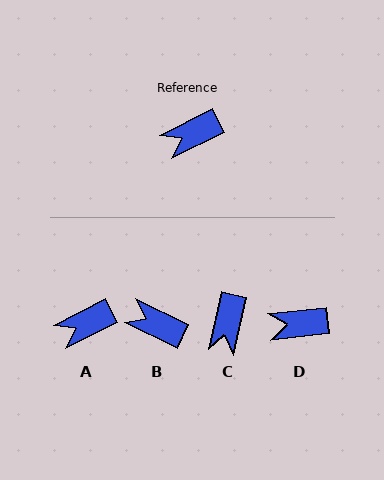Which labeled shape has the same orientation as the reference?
A.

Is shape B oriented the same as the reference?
No, it is off by about 53 degrees.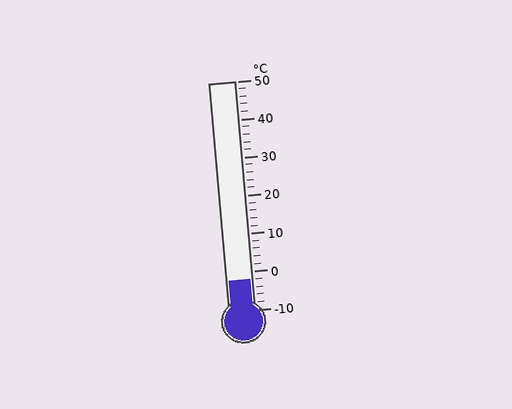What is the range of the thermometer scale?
The thermometer scale ranges from -10°C to 50°C.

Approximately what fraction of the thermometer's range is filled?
The thermometer is filled to approximately 15% of its range.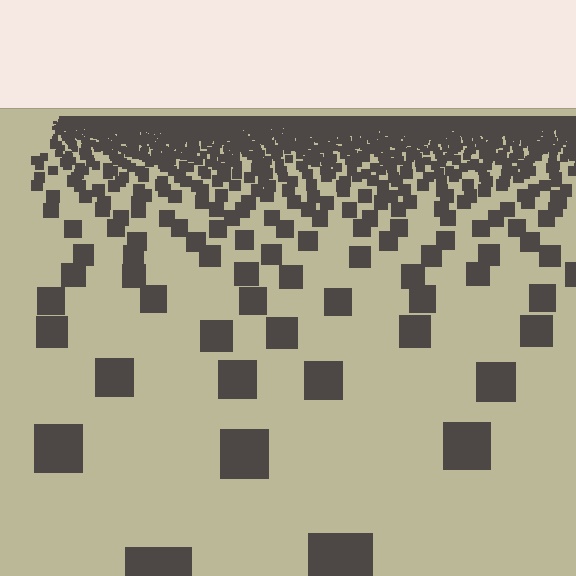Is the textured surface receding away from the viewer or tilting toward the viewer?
The surface is receding away from the viewer. Texture elements get smaller and denser toward the top.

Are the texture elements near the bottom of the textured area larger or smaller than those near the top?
Larger. Near the bottom, elements are closer to the viewer and appear at a bigger on-screen size.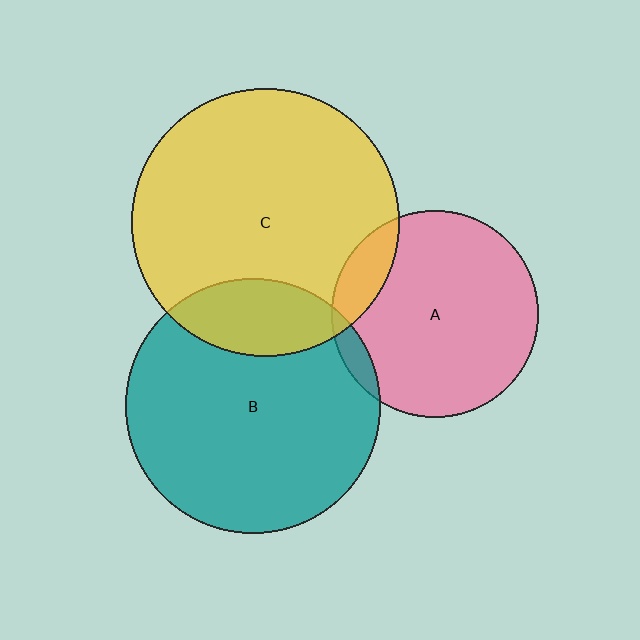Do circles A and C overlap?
Yes.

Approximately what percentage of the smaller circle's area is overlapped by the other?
Approximately 10%.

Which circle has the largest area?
Circle C (yellow).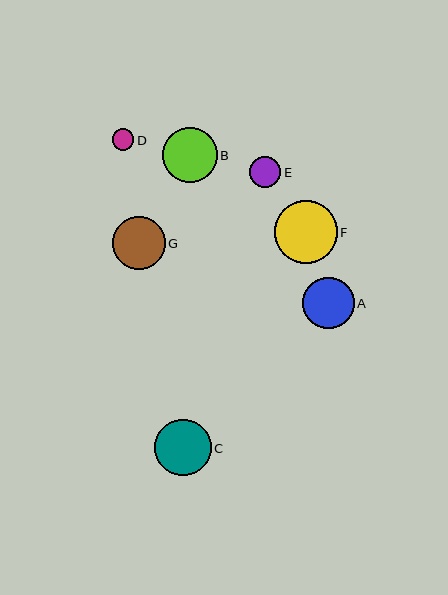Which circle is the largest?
Circle F is the largest with a size of approximately 63 pixels.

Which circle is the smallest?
Circle D is the smallest with a size of approximately 21 pixels.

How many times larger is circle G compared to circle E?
Circle G is approximately 1.7 times the size of circle E.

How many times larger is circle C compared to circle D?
Circle C is approximately 2.6 times the size of circle D.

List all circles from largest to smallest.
From largest to smallest: F, C, B, G, A, E, D.